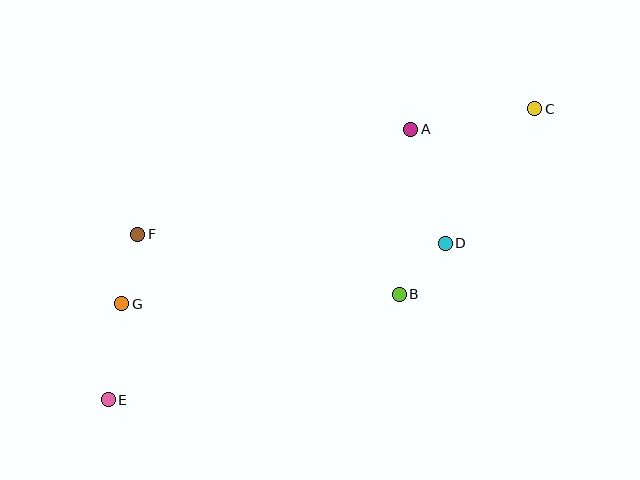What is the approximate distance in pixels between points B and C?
The distance between B and C is approximately 230 pixels.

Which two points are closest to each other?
Points B and D are closest to each other.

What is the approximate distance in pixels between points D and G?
The distance between D and G is approximately 329 pixels.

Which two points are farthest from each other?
Points C and E are farthest from each other.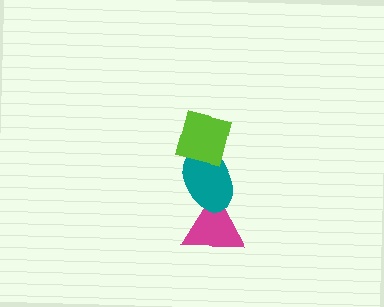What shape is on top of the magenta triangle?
The teal ellipse is on top of the magenta triangle.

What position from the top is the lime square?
The lime square is 1st from the top.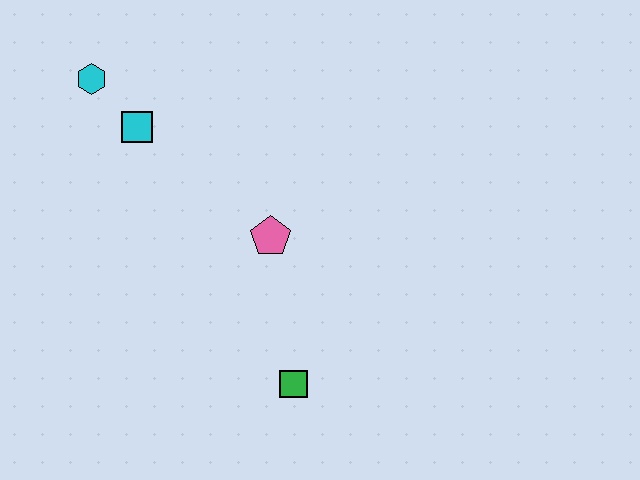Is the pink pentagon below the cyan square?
Yes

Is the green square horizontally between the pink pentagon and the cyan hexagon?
No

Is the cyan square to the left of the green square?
Yes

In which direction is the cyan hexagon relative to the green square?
The cyan hexagon is above the green square.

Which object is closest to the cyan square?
The cyan hexagon is closest to the cyan square.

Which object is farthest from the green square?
The cyan hexagon is farthest from the green square.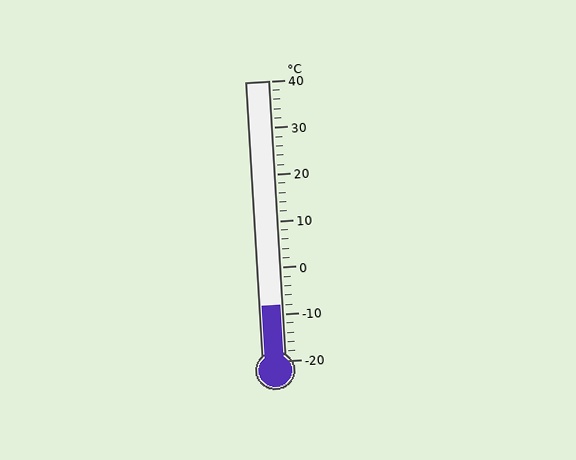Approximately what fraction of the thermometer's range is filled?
The thermometer is filled to approximately 20% of its range.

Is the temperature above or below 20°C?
The temperature is below 20°C.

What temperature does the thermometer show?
The thermometer shows approximately -8°C.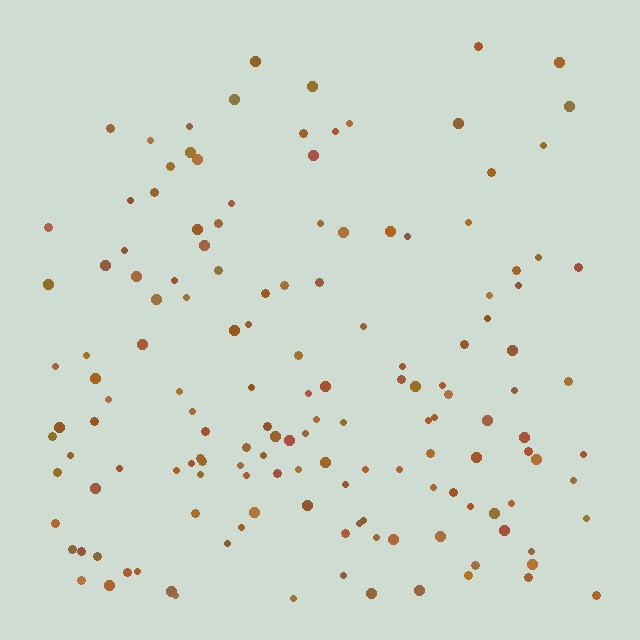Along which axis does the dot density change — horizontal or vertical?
Vertical.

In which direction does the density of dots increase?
From top to bottom, with the bottom side densest.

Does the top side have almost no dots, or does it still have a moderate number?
Still a moderate number, just noticeably fewer than the bottom.